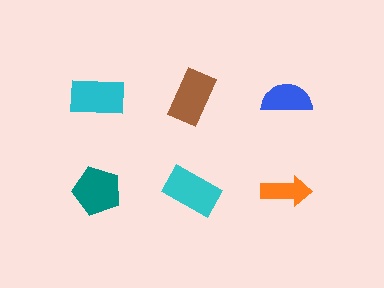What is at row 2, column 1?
A teal pentagon.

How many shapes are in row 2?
3 shapes.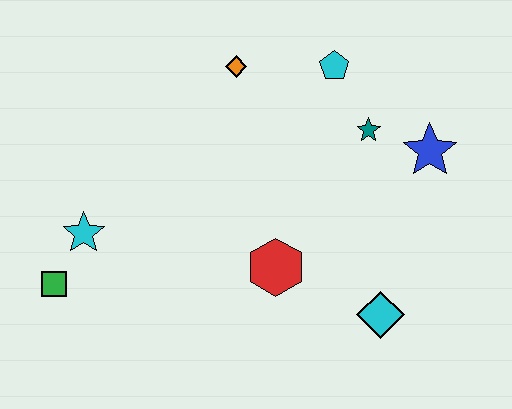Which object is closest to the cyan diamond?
The red hexagon is closest to the cyan diamond.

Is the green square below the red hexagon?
Yes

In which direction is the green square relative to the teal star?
The green square is to the left of the teal star.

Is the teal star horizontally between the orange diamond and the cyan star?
No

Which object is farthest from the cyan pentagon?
The green square is farthest from the cyan pentagon.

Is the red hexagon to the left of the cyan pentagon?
Yes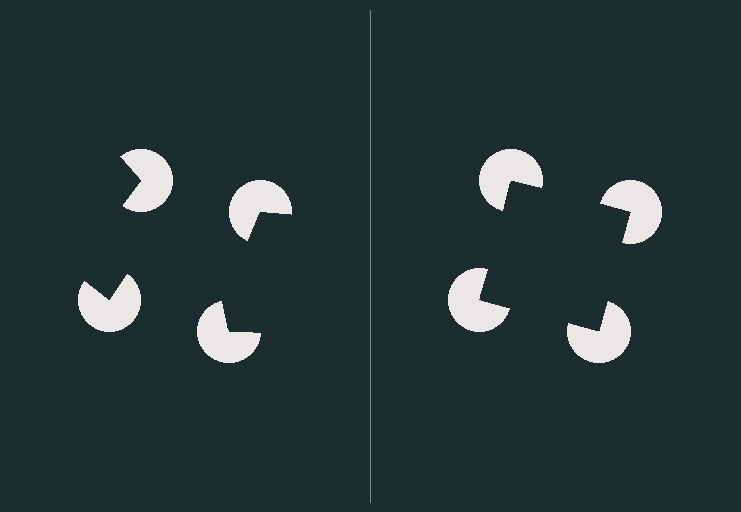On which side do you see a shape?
An illusory square appears on the right side. On the left side the wedge cuts are rotated, so no coherent shape forms.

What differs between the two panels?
The pac-man discs are positioned identically on both sides; only the wedge orientations differ. On the right they align to a square; on the left they are misaligned.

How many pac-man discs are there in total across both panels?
8 — 4 on each side.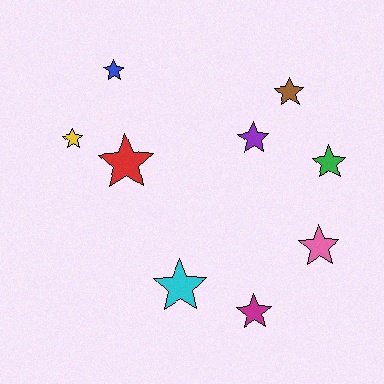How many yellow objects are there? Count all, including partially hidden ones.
There is 1 yellow object.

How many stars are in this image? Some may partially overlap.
There are 9 stars.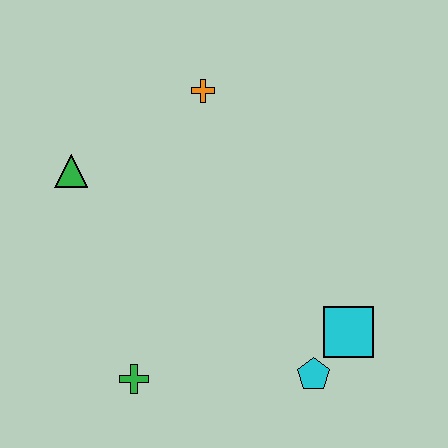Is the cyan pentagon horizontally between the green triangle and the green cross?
No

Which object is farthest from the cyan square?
The green triangle is farthest from the cyan square.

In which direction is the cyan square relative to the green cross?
The cyan square is to the right of the green cross.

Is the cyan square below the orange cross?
Yes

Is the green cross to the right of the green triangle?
Yes